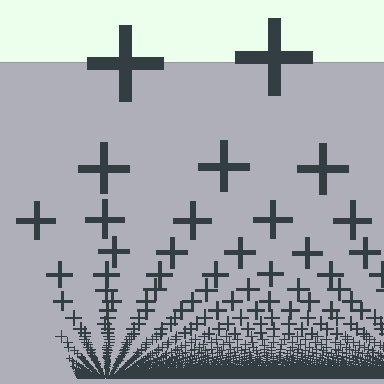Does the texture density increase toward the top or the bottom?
Density increases toward the bottom.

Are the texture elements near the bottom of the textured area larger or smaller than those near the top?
Smaller. The gradient is inverted — elements near the bottom are smaller and denser.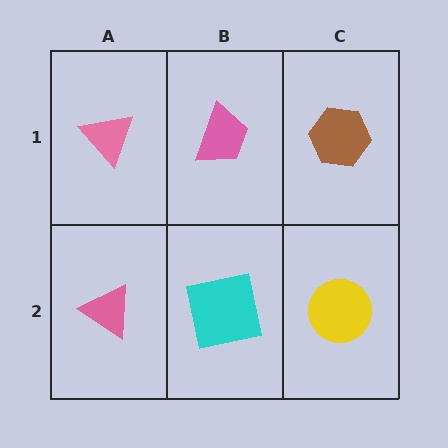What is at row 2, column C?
A yellow circle.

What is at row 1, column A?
A pink triangle.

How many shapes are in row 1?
3 shapes.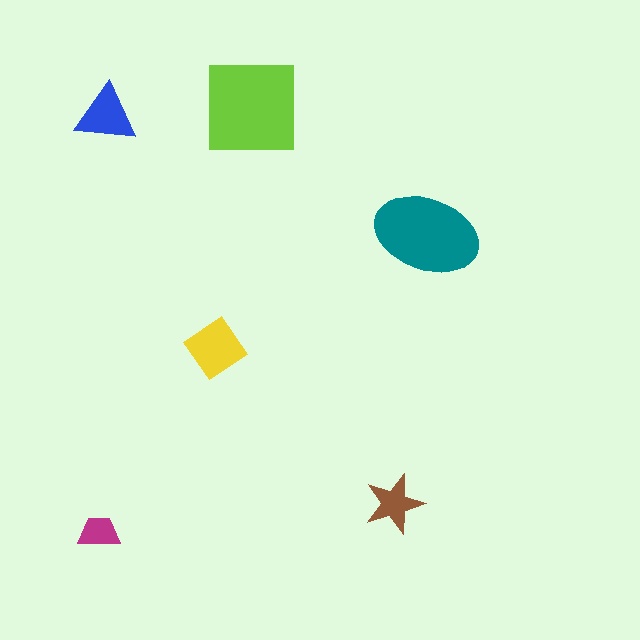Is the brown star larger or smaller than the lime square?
Smaller.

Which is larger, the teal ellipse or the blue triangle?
The teal ellipse.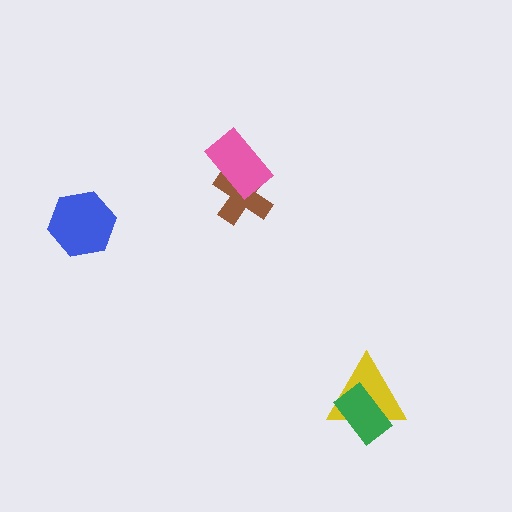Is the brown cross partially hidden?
Yes, it is partially covered by another shape.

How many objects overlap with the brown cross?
1 object overlaps with the brown cross.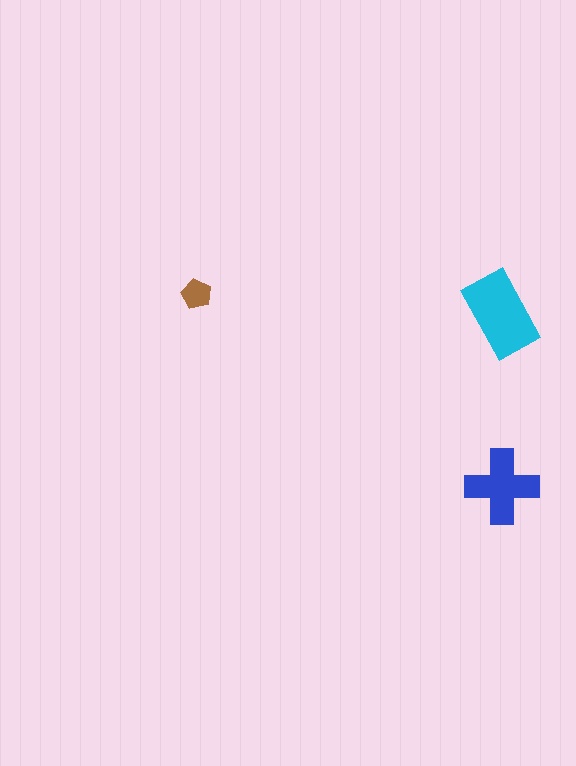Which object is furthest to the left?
The brown pentagon is leftmost.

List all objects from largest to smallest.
The cyan rectangle, the blue cross, the brown pentagon.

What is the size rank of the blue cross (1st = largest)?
2nd.